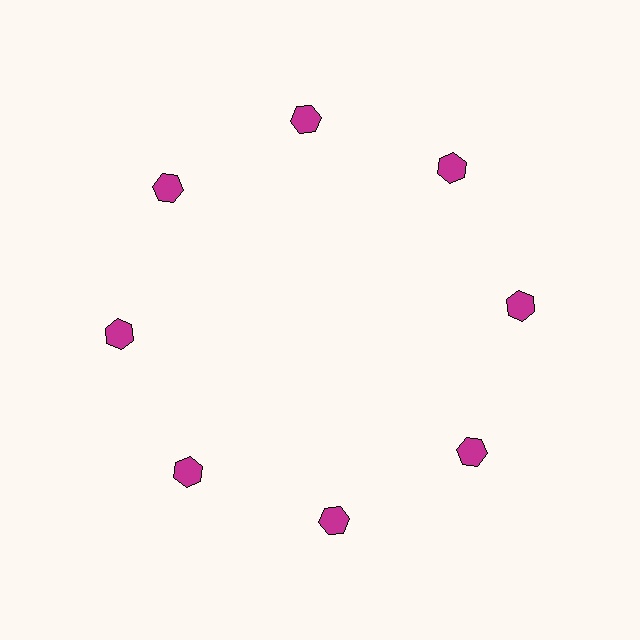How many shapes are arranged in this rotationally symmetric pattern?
There are 8 shapes, arranged in 8 groups of 1.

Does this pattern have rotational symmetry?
Yes, this pattern has 8-fold rotational symmetry. It looks the same after rotating 45 degrees around the center.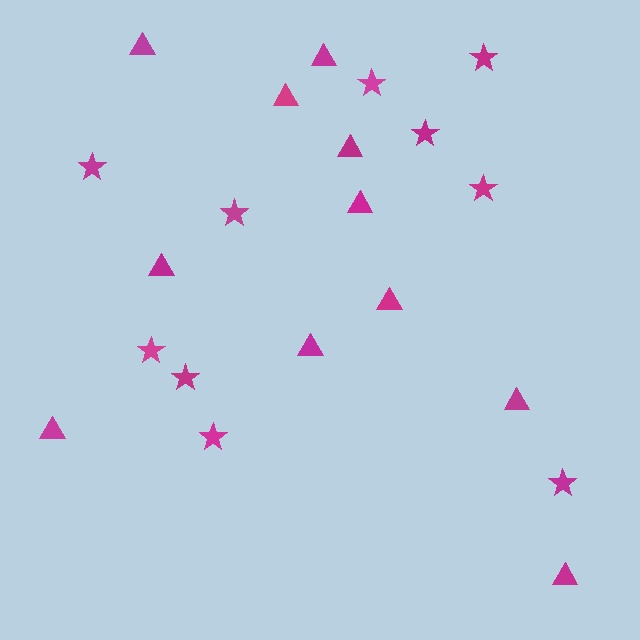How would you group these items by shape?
There are 2 groups: one group of stars (10) and one group of triangles (11).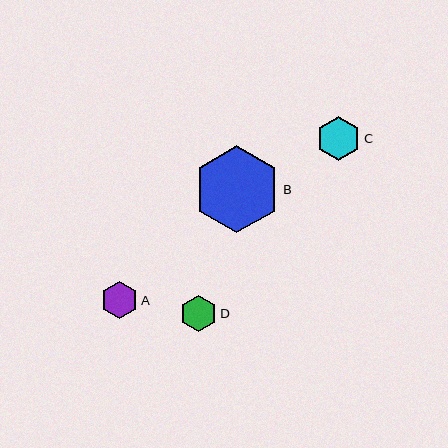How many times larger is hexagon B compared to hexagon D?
Hexagon B is approximately 2.4 times the size of hexagon D.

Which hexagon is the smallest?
Hexagon D is the smallest with a size of approximately 36 pixels.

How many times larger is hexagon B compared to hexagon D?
Hexagon B is approximately 2.4 times the size of hexagon D.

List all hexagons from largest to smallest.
From largest to smallest: B, C, A, D.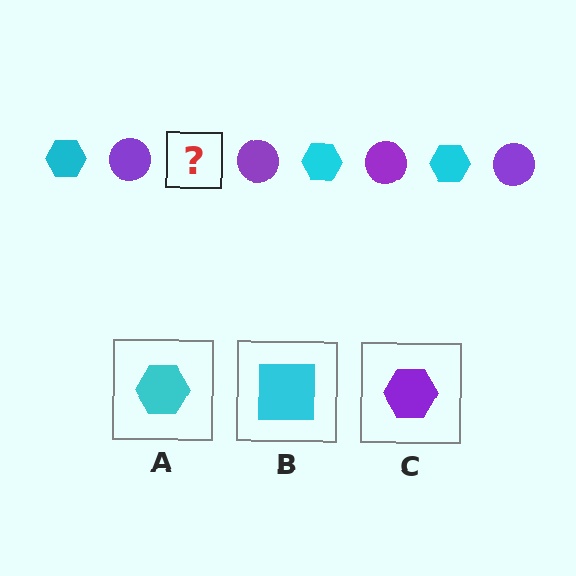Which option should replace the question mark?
Option A.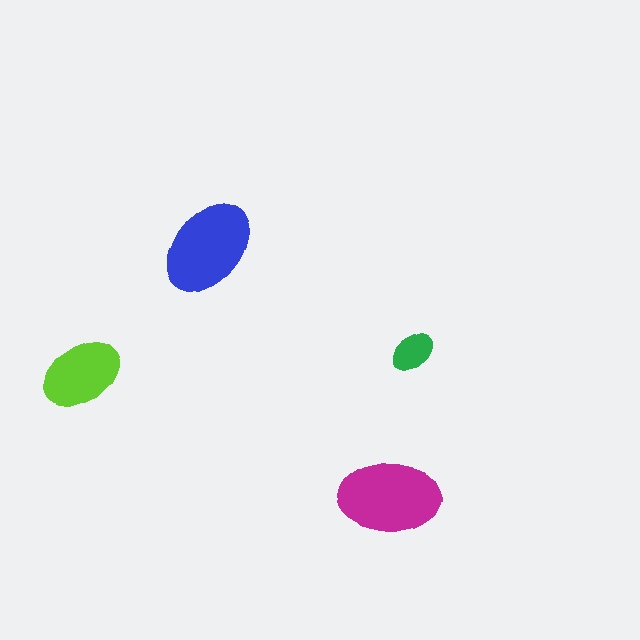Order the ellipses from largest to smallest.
the magenta one, the blue one, the lime one, the green one.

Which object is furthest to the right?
The green ellipse is rightmost.